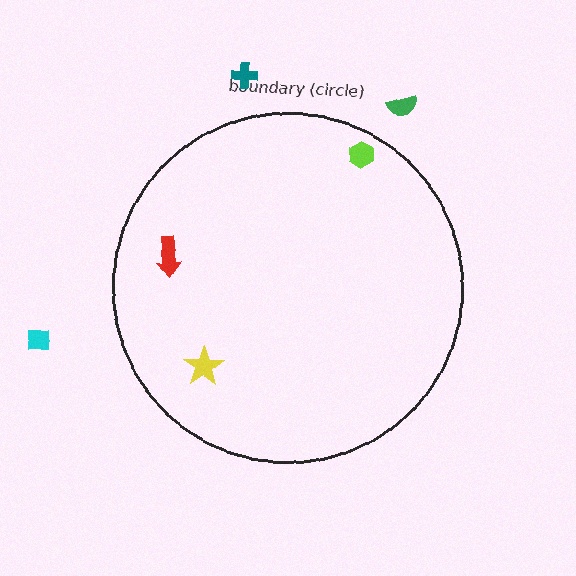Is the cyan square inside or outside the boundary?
Outside.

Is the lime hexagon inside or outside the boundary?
Inside.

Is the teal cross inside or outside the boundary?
Outside.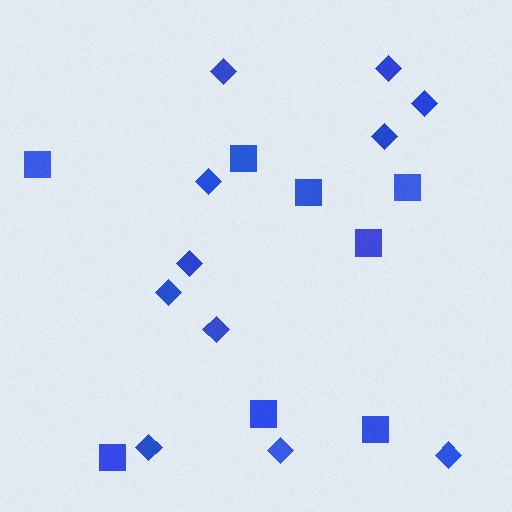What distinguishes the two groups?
There are 2 groups: one group of squares (8) and one group of diamonds (11).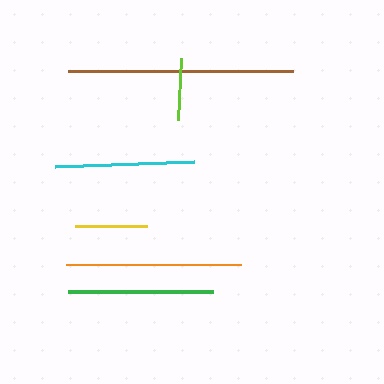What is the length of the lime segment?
The lime segment is approximately 61 pixels long.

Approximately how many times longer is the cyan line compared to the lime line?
The cyan line is approximately 2.3 times the length of the lime line.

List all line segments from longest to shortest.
From longest to shortest: brown, orange, green, cyan, yellow, lime.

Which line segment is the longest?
The brown line is the longest at approximately 225 pixels.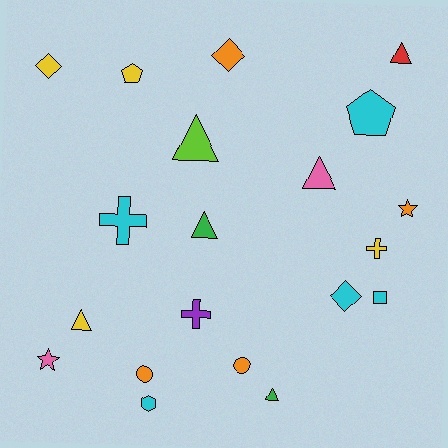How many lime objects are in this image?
There is 1 lime object.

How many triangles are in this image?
There are 6 triangles.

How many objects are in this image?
There are 20 objects.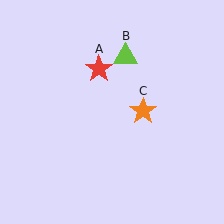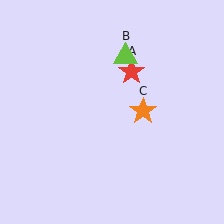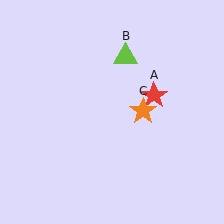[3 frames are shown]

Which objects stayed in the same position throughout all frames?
Lime triangle (object B) and orange star (object C) remained stationary.